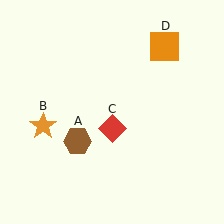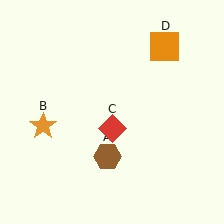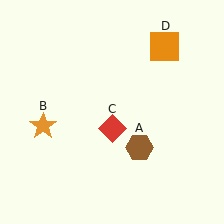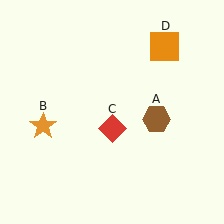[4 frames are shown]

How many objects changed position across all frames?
1 object changed position: brown hexagon (object A).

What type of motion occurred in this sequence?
The brown hexagon (object A) rotated counterclockwise around the center of the scene.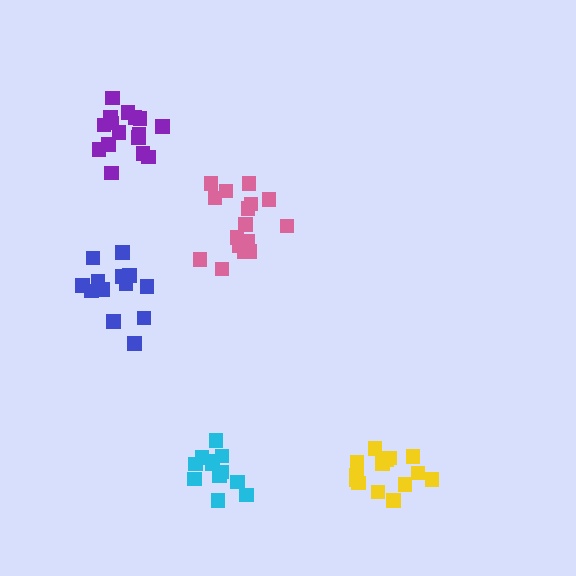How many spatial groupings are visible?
There are 5 spatial groupings.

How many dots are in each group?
Group 1: 12 dots, Group 2: 16 dots, Group 3: 14 dots, Group 4: 13 dots, Group 5: 16 dots (71 total).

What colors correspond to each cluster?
The clusters are colored: cyan, pink, yellow, blue, purple.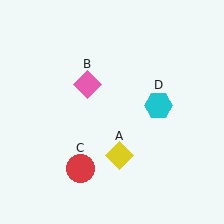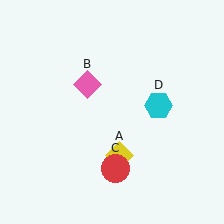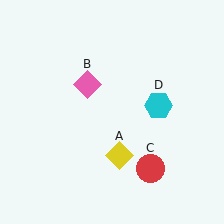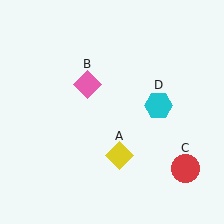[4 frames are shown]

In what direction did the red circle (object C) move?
The red circle (object C) moved right.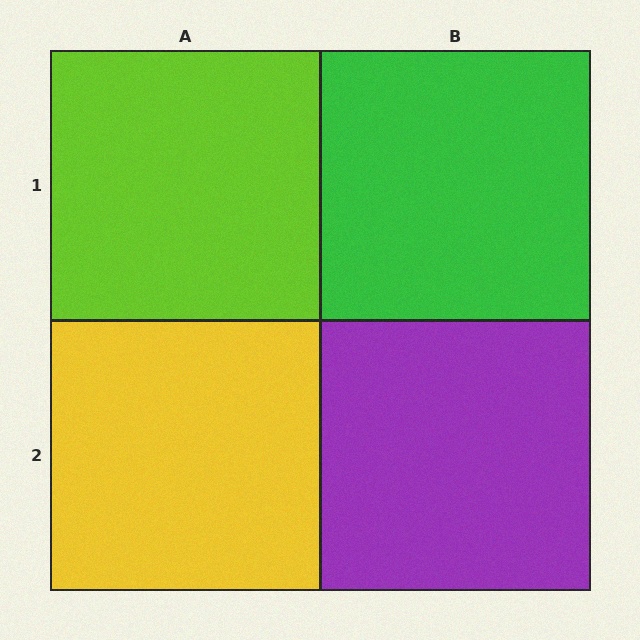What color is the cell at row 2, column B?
Purple.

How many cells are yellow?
1 cell is yellow.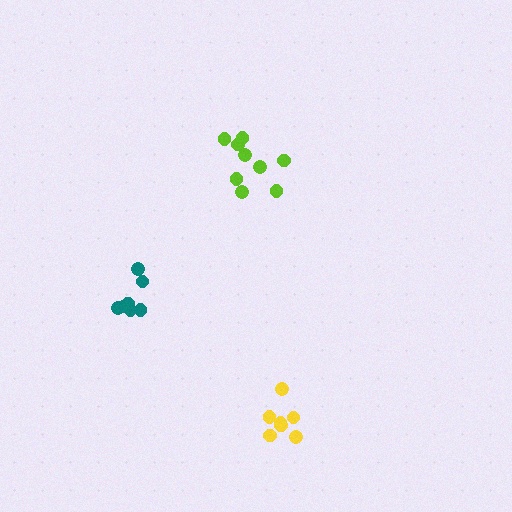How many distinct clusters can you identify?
There are 3 distinct clusters.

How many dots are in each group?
Group 1: 7 dots, Group 2: 9 dots, Group 3: 7 dots (23 total).